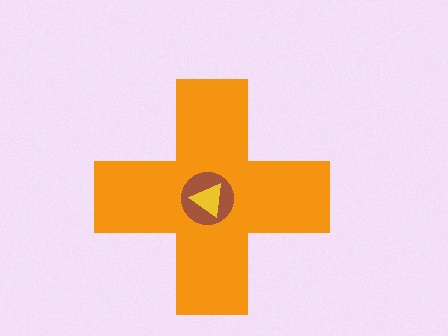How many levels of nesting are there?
3.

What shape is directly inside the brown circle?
The yellow triangle.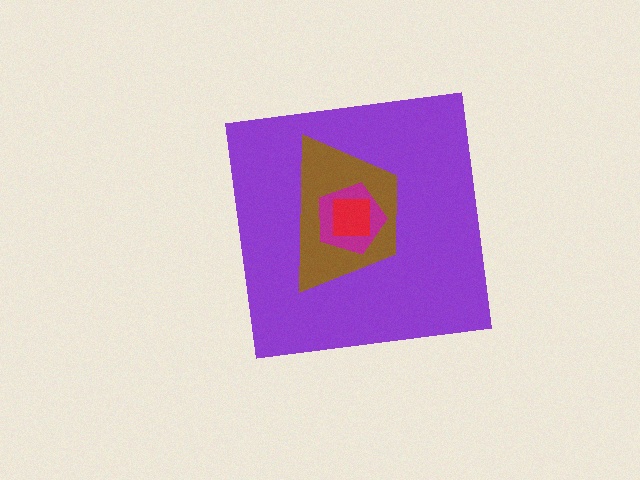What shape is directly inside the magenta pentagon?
The red square.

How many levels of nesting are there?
4.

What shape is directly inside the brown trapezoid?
The magenta pentagon.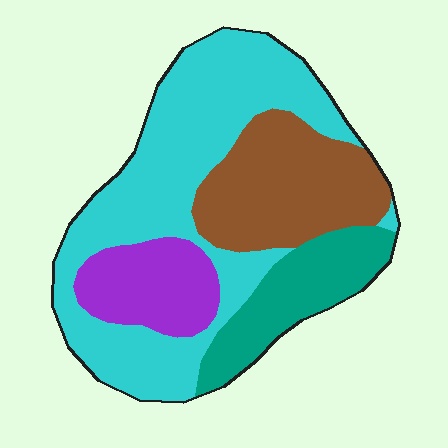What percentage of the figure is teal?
Teal covers about 15% of the figure.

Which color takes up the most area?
Cyan, at roughly 50%.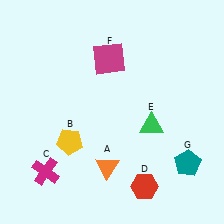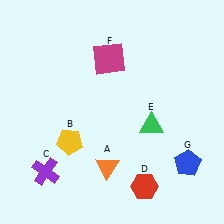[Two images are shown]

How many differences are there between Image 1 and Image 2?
There are 2 differences between the two images.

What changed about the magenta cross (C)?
In Image 1, C is magenta. In Image 2, it changed to purple.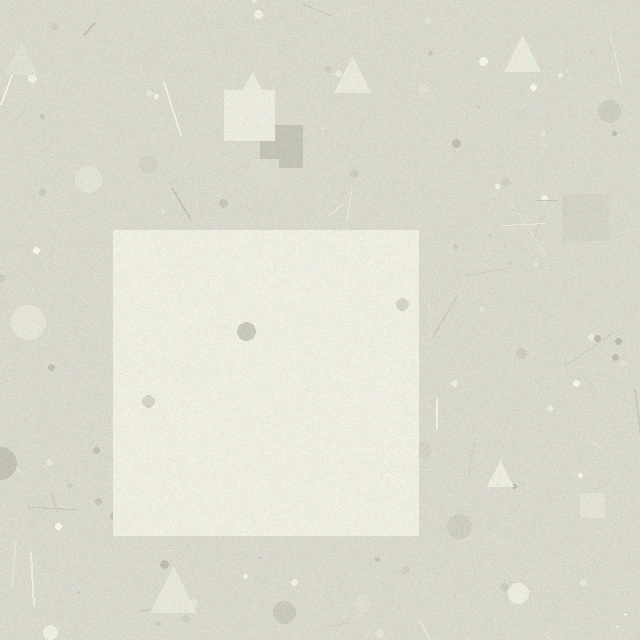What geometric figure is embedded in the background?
A square is embedded in the background.